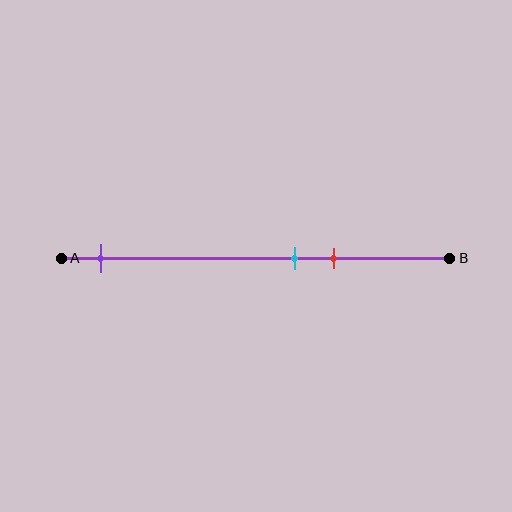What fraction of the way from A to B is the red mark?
The red mark is approximately 70% (0.7) of the way from A to B.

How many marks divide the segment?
There are 3 marks dividing the segment.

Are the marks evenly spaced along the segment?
No, the marks are not evenly spaced.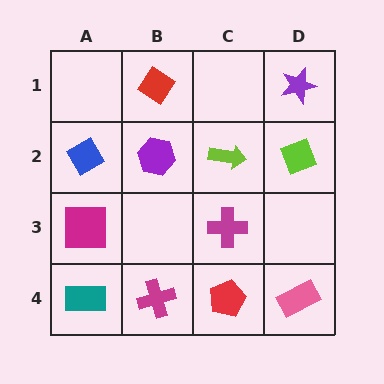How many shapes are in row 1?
2 shapes.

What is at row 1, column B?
A red diamond.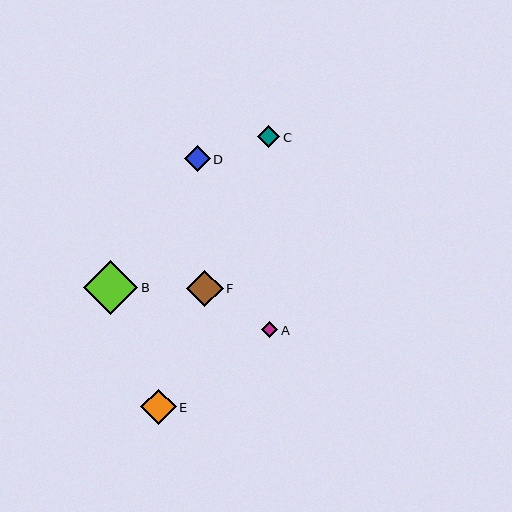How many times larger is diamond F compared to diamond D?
Diamond F is approximately 1.4 times the size of diamond D.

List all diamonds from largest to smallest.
From largest to smallest: B, F, E, D, C, A.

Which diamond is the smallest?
Diamond A is the smallest with a size of approximately 16 pixels.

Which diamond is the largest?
Diamond B is the largest with a size of approximately 54 pixels.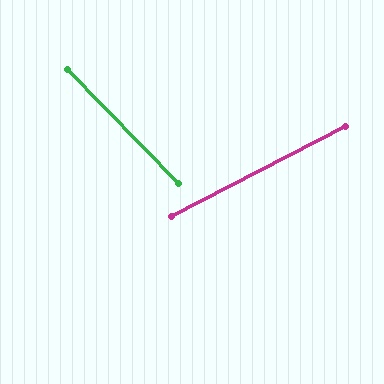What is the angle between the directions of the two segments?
Approximately 73 degrees.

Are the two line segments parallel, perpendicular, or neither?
Neither parallel nor perpendicular — they differ by about 73°.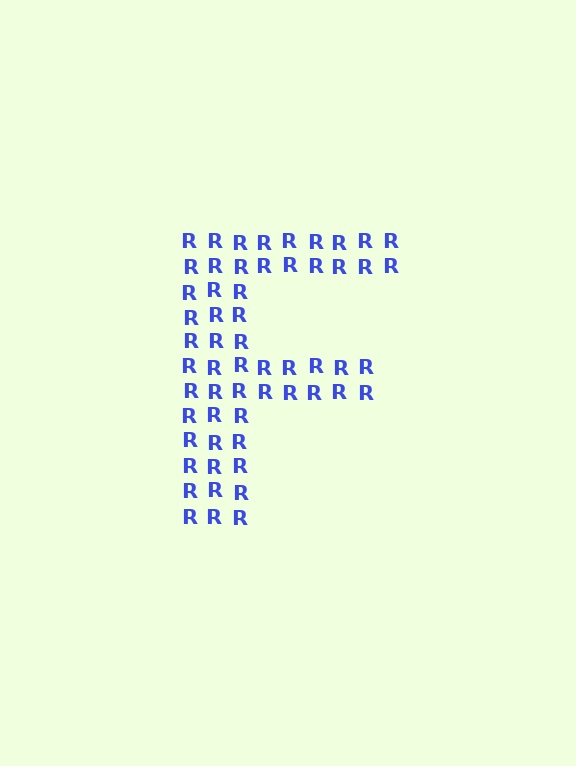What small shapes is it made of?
It is made of small letter R's.